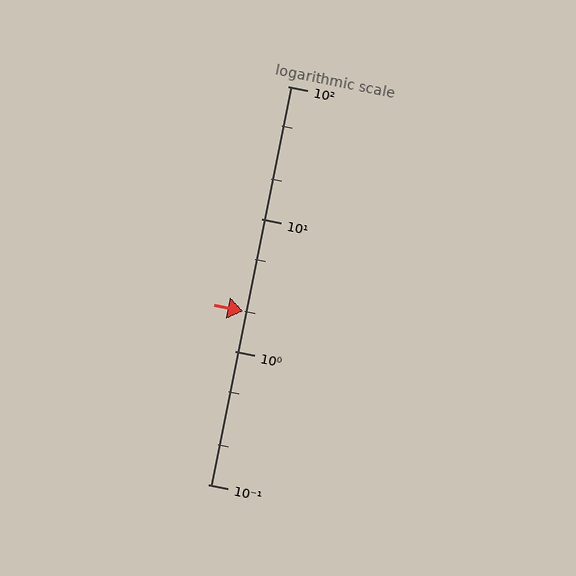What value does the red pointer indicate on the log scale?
The pointer indicates approximately 2.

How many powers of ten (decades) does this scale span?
The scale spans 3 decades, from 0.1 to 100.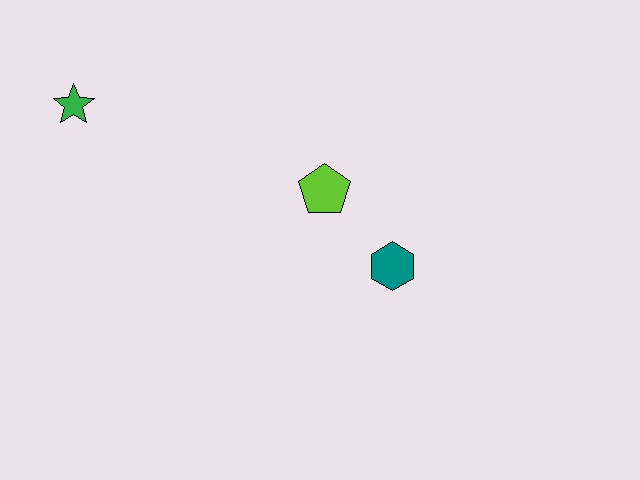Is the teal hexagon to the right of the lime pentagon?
Yes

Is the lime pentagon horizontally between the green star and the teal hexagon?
Yes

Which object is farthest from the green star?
The teal hexagon is farthest from the green star.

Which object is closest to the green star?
The lime pentagon is closest to the green star.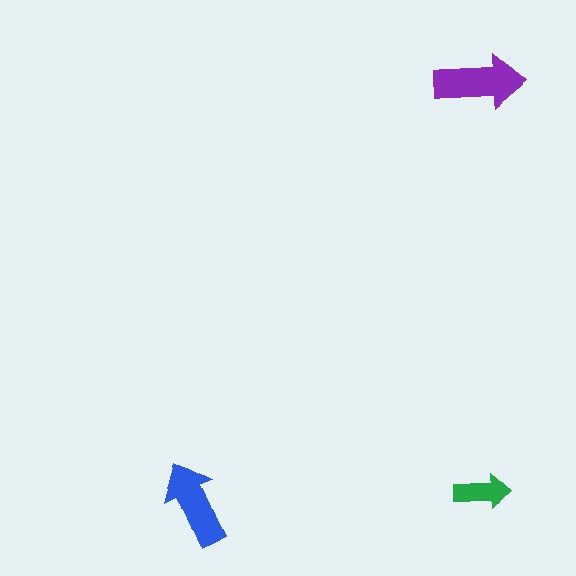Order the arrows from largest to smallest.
the purple one, the blue one, the green one.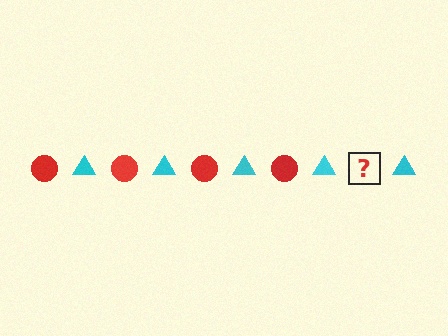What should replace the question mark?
The question mark should be replaced with a red circle.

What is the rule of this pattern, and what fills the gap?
The rule is that the pattern alternates between red circle and cyan triangle. The gap should be filled with a red circle.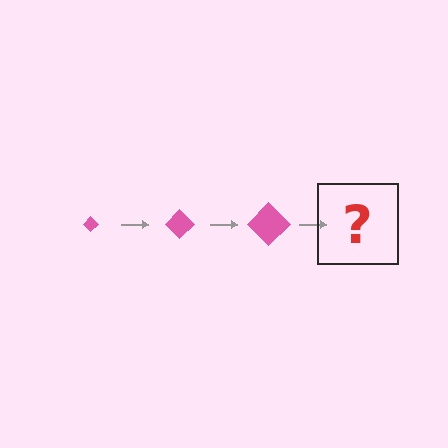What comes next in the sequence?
The next element should be a pink diamond, larger than the previous one.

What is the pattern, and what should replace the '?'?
The pattern is that the diamond gets progressively larger each step. The '?' should be a pink diamond, larger than the previous one.